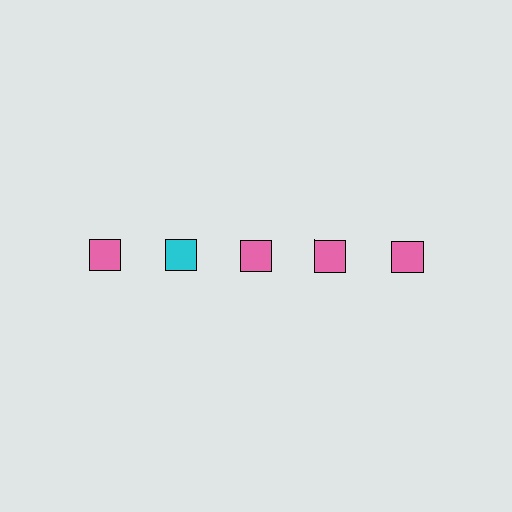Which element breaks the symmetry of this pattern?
The cyan square in the top row, second from left column breaks the symmetry. All other shapes are pink squares.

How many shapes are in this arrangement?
There are 5 shapes arranged in a grid pattern.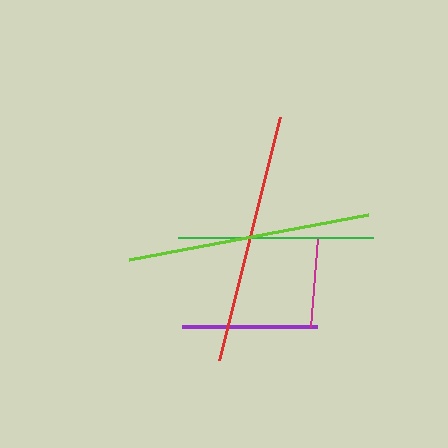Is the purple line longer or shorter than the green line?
The green line is longer than the purple line.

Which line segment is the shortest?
The magenta line is the shortest at approximately 89 pixels.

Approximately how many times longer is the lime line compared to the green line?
The lime line is approximately 1.2 times the length of the green line.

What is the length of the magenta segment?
The magenta segment is approximately 89 pixels long.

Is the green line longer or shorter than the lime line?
The lime line is longer than the green line.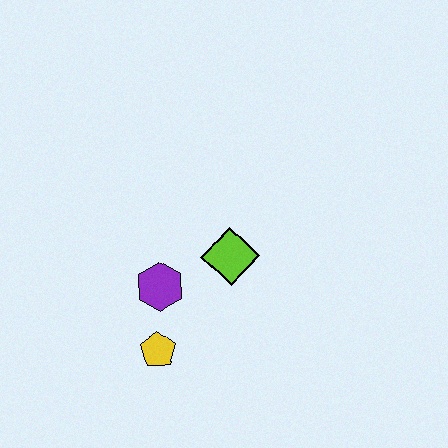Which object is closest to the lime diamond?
The purple hexagon is closest to the lime diamond.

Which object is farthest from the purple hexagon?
The lime diamond is farthest from the purple hexagon.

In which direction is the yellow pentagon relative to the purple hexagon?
The yellow pentagon is below the purple hexagon.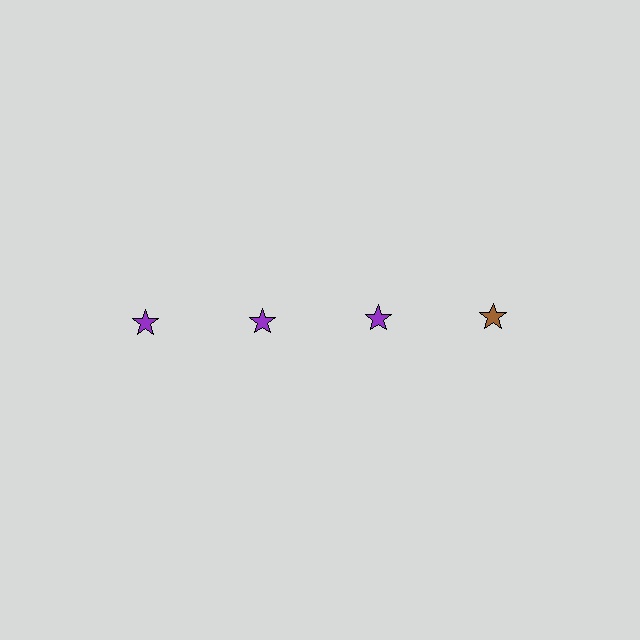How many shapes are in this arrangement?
There are 4 shapes arranged in a grid pattern.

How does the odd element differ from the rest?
It has a different color: brown instead of purple.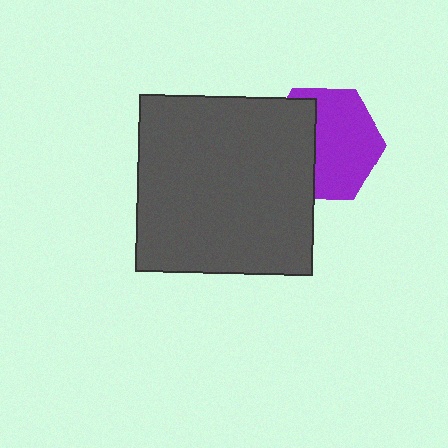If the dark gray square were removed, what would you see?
You would see the complete purple hexagon.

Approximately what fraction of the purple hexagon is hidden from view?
Roughly 40% of the purple hexagon is hidden behind the dark gray square.